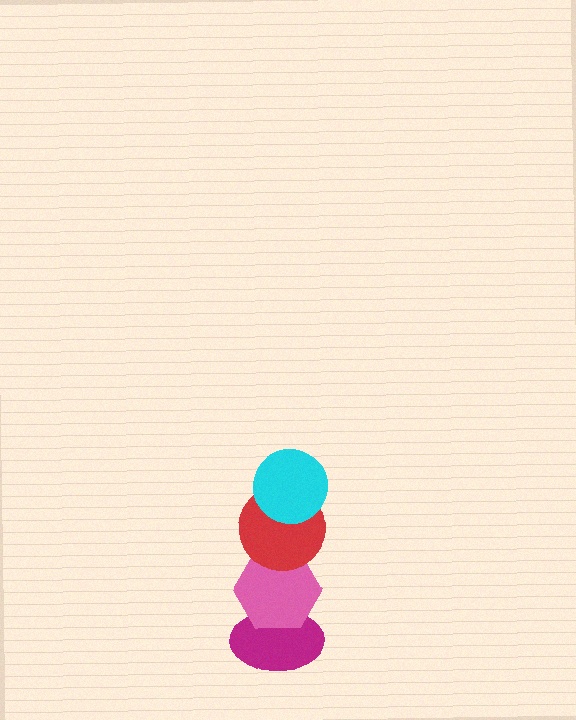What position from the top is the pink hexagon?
The pink hexagon is 3rd from the top.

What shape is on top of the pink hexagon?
The red circle is on top of the pink hexagon.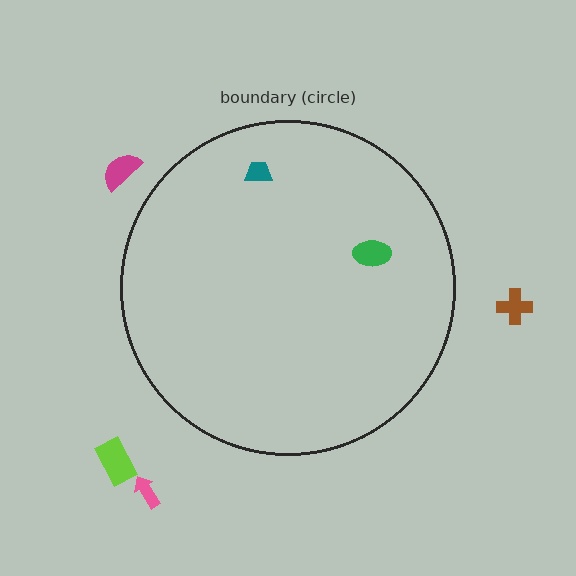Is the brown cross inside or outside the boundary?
Outside.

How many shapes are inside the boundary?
2 inside, 4 outside.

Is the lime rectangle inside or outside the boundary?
Outside.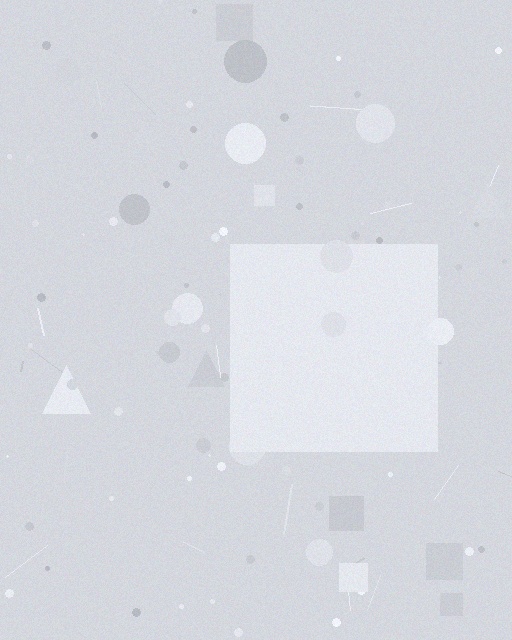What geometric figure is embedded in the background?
A square is embedded in the background.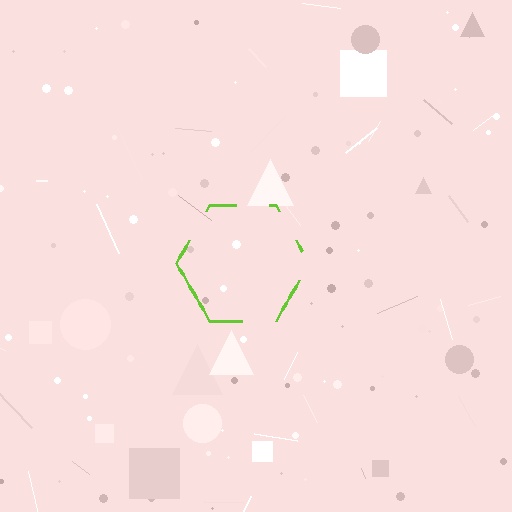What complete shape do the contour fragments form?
The contour fragments form a hexagon.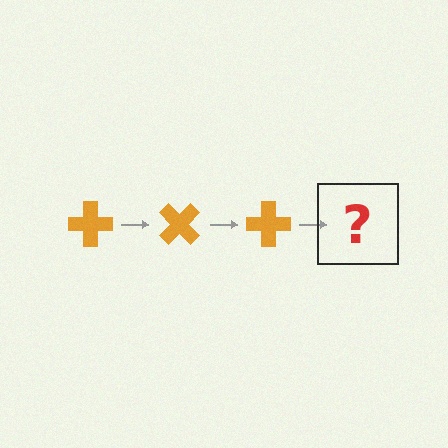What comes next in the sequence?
The next element should be an orange cross rotated 135 degrees.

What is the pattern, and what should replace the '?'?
The pattern is that the cross rotates 45 degrees each step. The '?' should be an orange cross rotated 135 degrees.